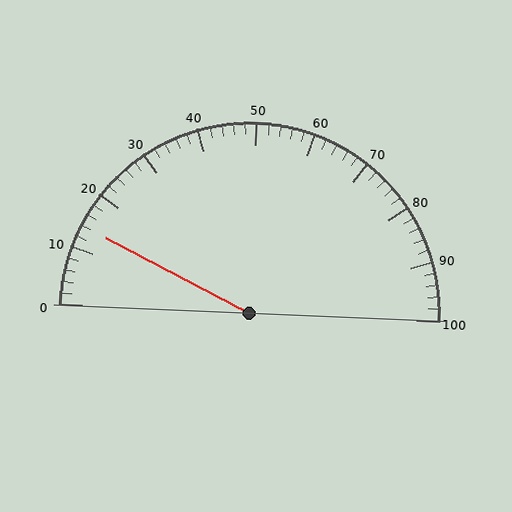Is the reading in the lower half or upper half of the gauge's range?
The reading is in the lower half of the range (0 to 100).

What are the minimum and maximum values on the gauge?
The gauge ranges from 0 to 100.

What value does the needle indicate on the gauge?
The needle indicates approximately 14.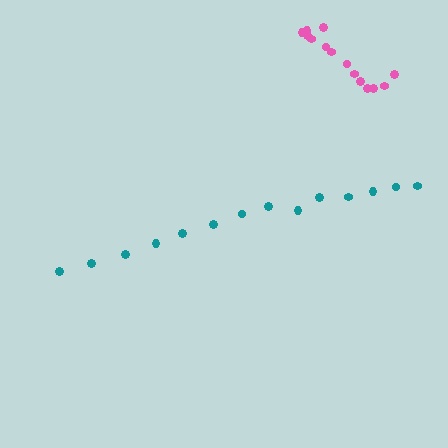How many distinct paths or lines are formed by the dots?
There are 2 distinct paths.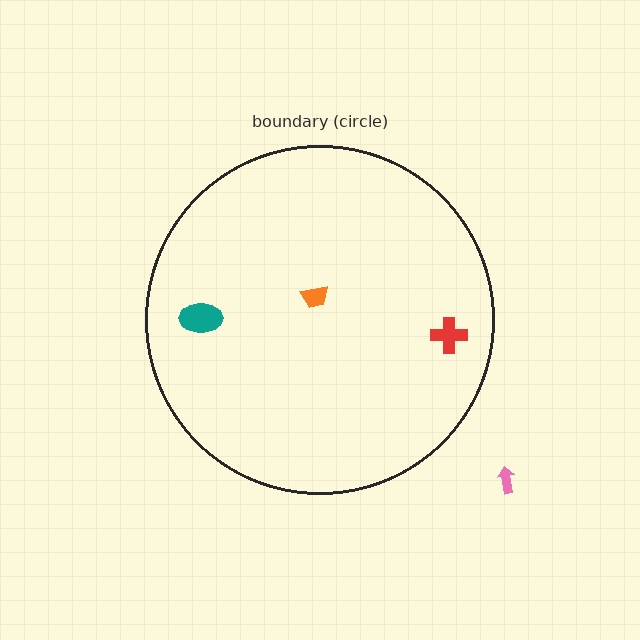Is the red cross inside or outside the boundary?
Inside.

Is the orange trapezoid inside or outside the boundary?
Inside.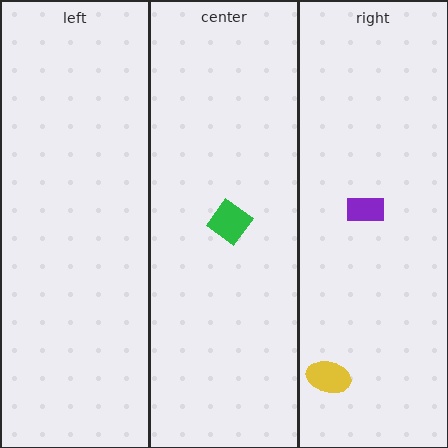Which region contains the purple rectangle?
The right region.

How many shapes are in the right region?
2.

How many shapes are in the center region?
1.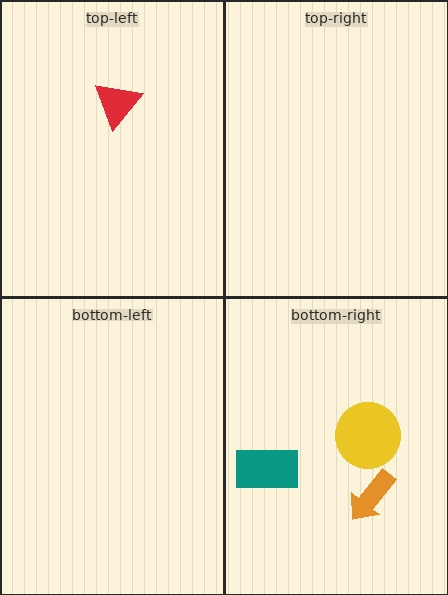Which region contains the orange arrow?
The bottom-right region.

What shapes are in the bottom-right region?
The teal rectangle, the orange arrow, the yellow circle.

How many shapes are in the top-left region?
1.